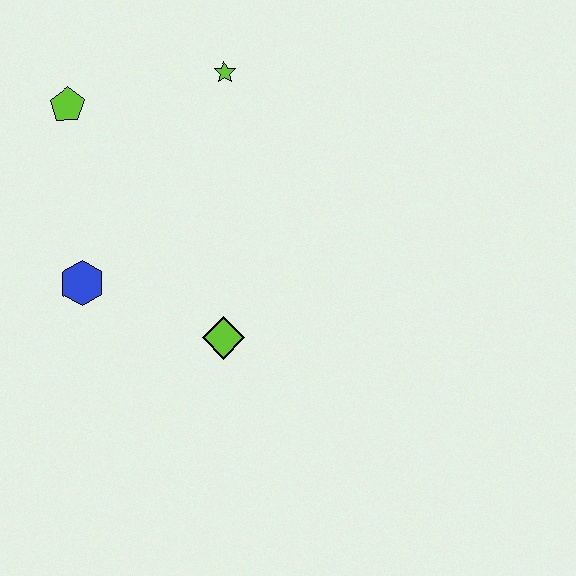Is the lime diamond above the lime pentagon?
No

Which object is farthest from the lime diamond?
The lime pentagon is farthest from the lime diamond.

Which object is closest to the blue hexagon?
The lime diamond is closest to the blue hexagon.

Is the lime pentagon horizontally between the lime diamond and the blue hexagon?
No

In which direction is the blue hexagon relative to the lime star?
The blue hexagon is below the lime star.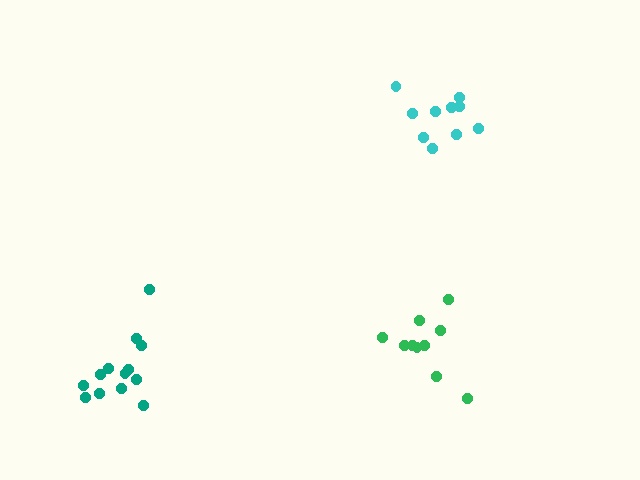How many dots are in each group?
Group 1: 13 dots, Group 2: 10 dots, Group 3: 10 dots (33 total).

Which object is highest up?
The cyan cluster is topmost.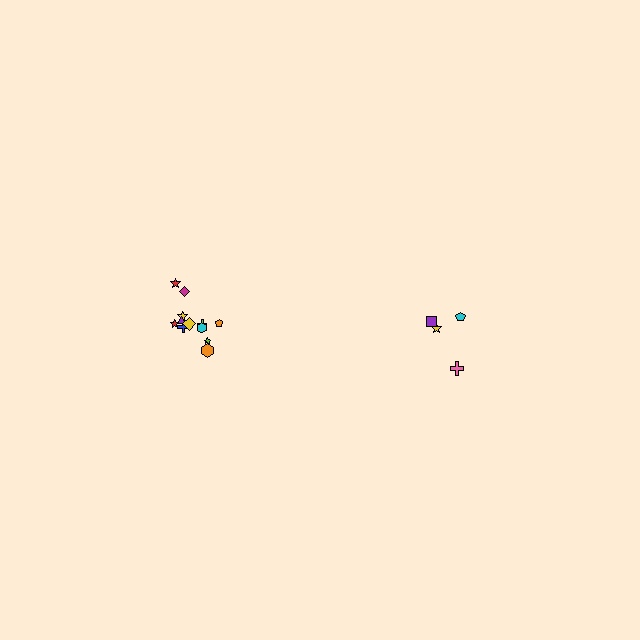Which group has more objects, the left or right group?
The left group.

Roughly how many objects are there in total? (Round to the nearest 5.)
Roughly 15 objects in total.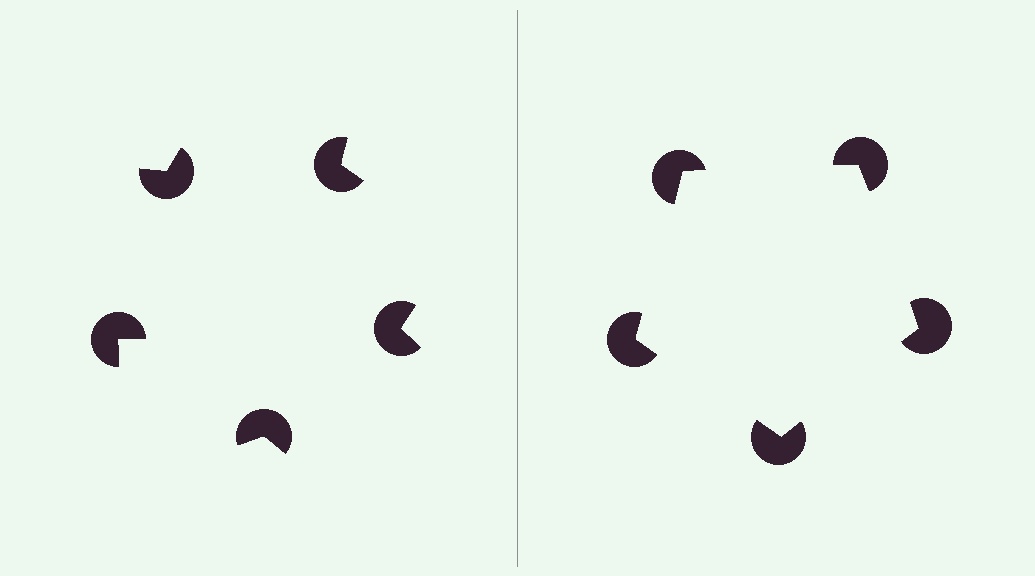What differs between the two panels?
The pac-man discs are positioned identically on both sides; only the wedge orientations differ. On the right they align to a pentagon; on the left they are misaligned.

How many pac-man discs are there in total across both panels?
10 — 5 on each side.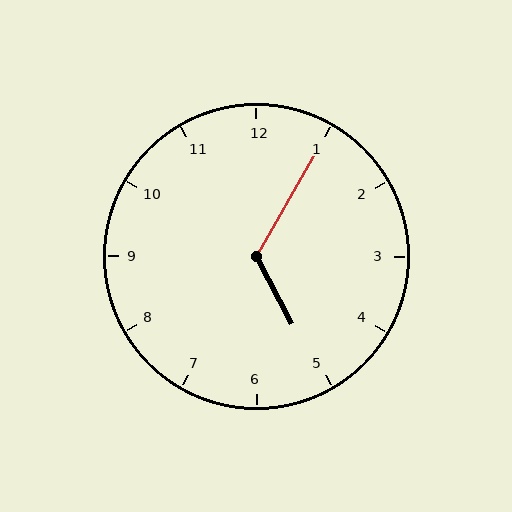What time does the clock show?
5:05.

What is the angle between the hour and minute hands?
Approximately 122 degrees.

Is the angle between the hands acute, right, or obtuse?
It is obtuse.